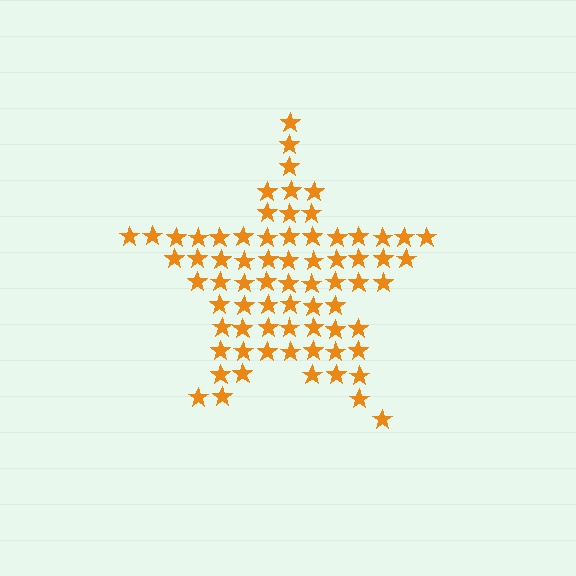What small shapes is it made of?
It is made of small stars.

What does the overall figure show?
The overall figure shows a star.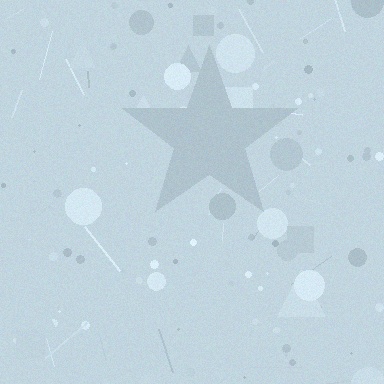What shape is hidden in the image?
A star is hidden in the image.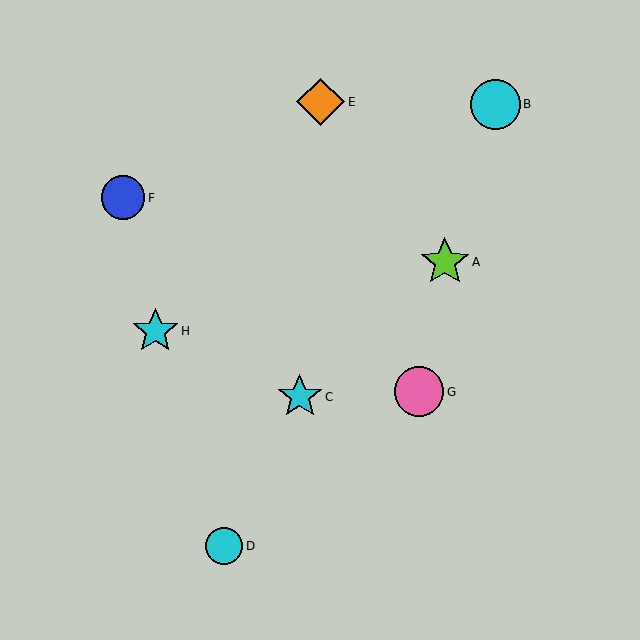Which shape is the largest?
The cyan circle (labeled B) is the largest.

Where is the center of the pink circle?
The center of the pink circle is at (419, 392).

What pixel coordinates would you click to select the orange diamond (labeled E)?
Click at (321, 102) to select the orange diamond E.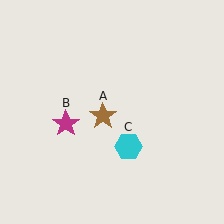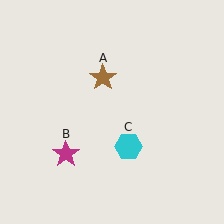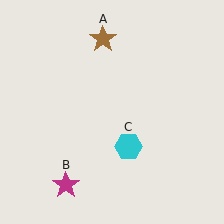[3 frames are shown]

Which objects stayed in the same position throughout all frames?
Cyan hexagon (object C) remained stationary.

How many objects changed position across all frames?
2 objects changed position: brown star (object A), magenta star (object B).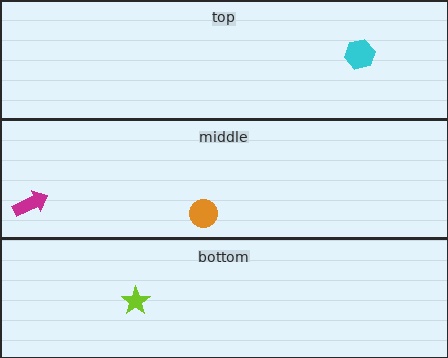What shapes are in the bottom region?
The lime star.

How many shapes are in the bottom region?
1.